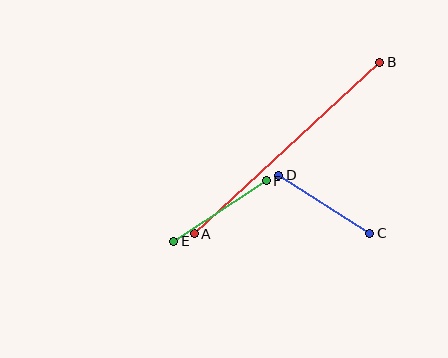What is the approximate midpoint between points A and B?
The midpoint is at approximately (287, 148) pixels.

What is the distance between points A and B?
The distance is approximately 253 pixels.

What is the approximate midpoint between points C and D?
The midpoint is at approximately (324, 204) pixels.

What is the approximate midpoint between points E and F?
The midpoint is at approximately (220, 211) pixels.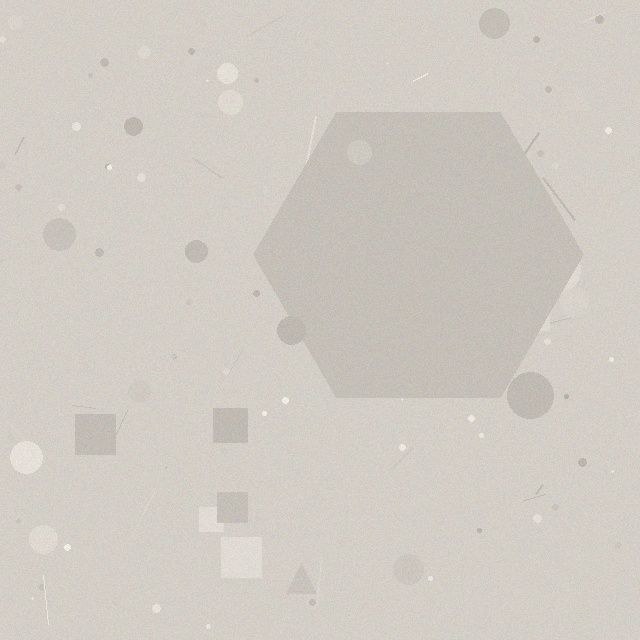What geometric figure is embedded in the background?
A hexagon is embedded in the background.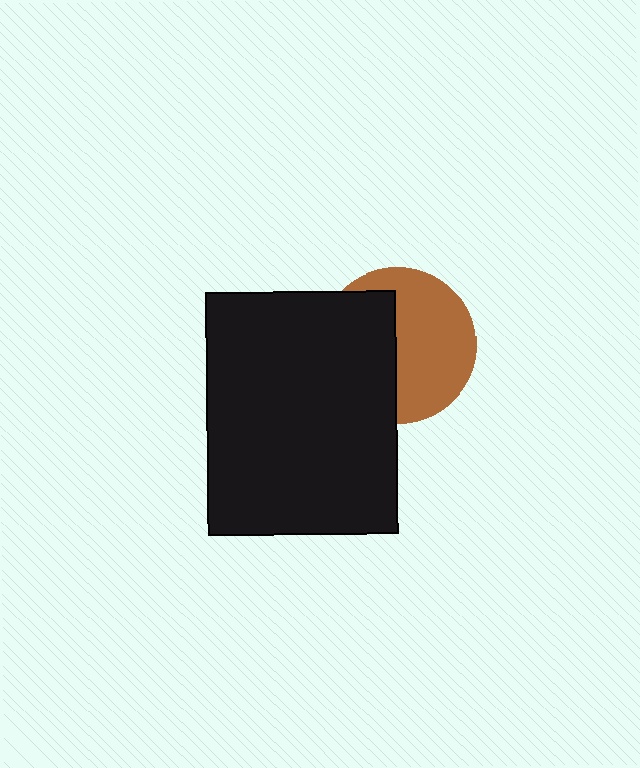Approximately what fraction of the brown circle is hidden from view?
Roughly 45% of the brown circle is hidden behind the black rectangle.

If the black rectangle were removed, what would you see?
You would see the complete brown circle.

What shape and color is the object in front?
The object in front is a black rectangle.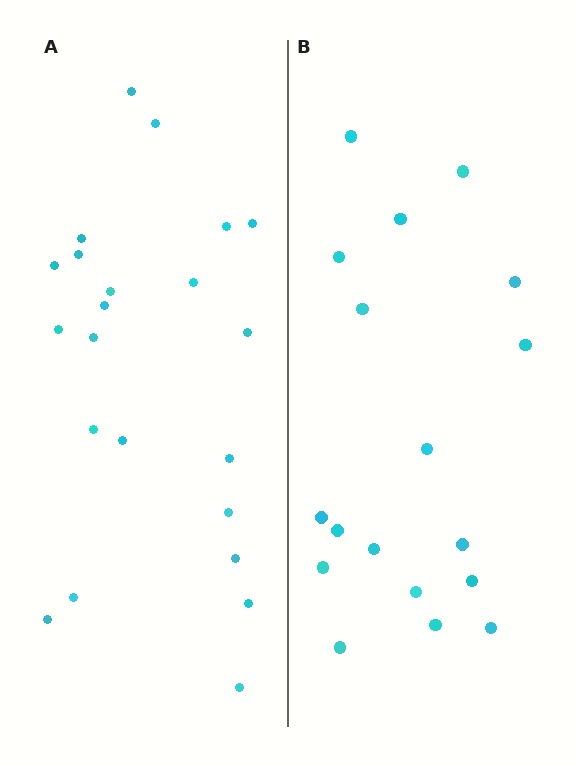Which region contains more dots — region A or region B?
Region A (the left region) has more dots.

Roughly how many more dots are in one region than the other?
Region A has about 4 more dots than region B.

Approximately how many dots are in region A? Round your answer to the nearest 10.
About 20 dots. (The exact count is 22, which rounds to 20.)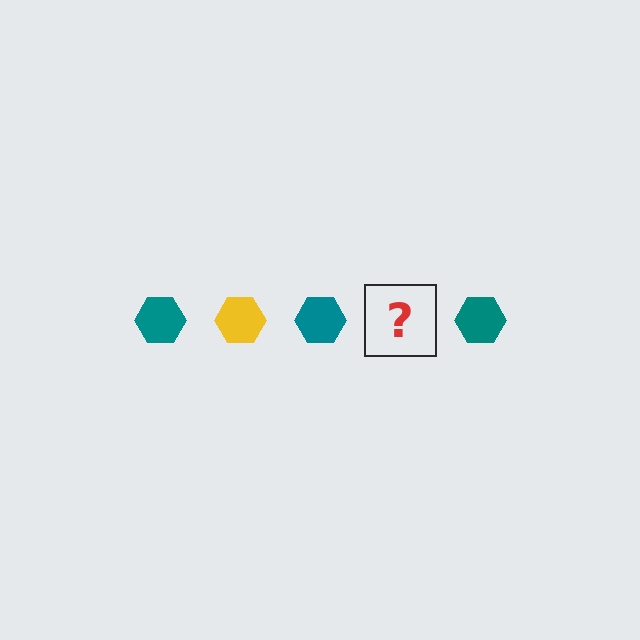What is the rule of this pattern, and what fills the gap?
The rule is that the pattern cycles through teal, yellow hexagons. The gap should be filled with a yellow hexagon.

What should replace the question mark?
The question mark should be replaced with a yellow hexagon.